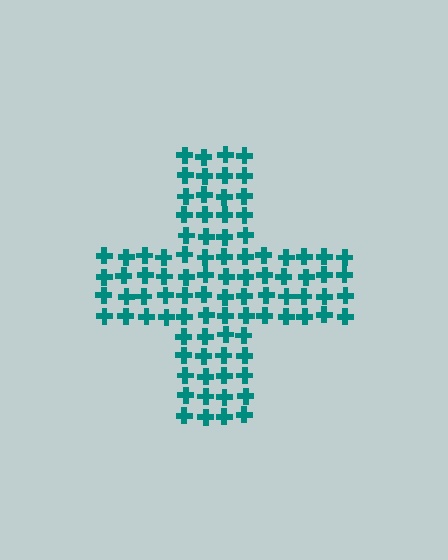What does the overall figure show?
The overall figure shows a cross.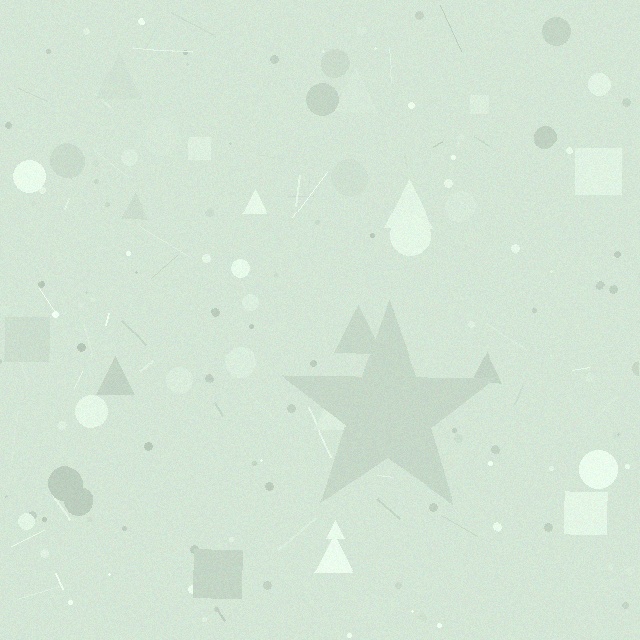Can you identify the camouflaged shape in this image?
The camouflaged shape is a star.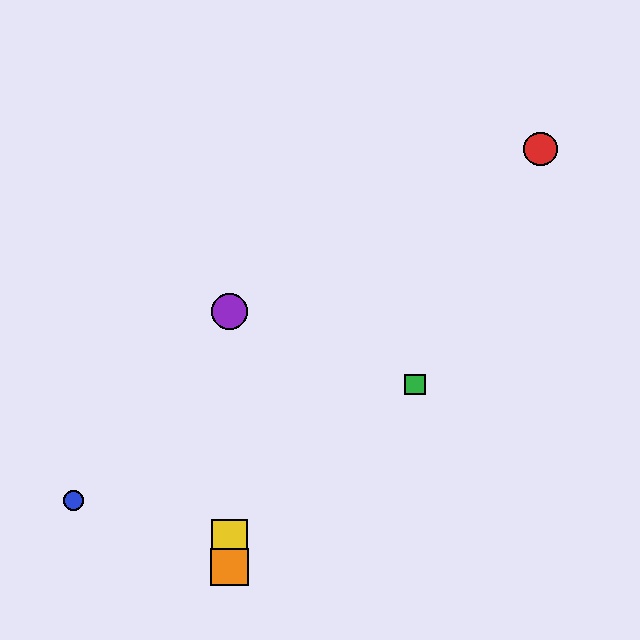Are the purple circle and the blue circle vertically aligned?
No, the purple circle is at x≈229 and the blue circle is at x≈74.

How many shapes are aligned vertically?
3 shapes (the yellow square, the purple circle, the orange square) are aligned vertically.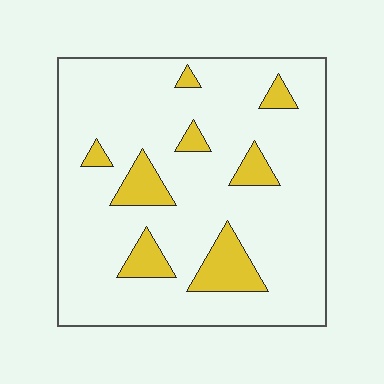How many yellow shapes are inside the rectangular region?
8.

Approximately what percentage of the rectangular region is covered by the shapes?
Approximately 15%.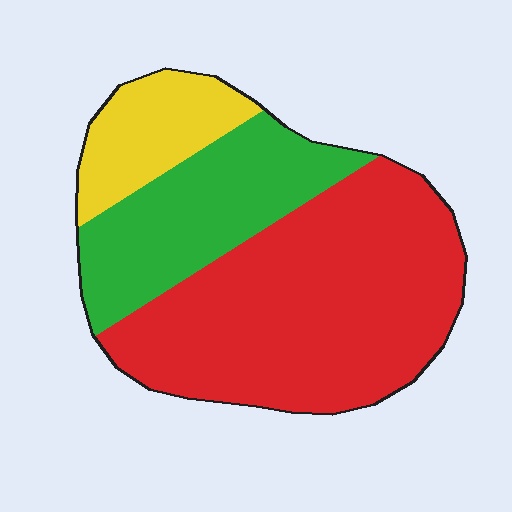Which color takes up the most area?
Red, at roughly 60%.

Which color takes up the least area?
Yellow, at roughly 15%.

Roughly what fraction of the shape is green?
Green covers about 25% of the shape.